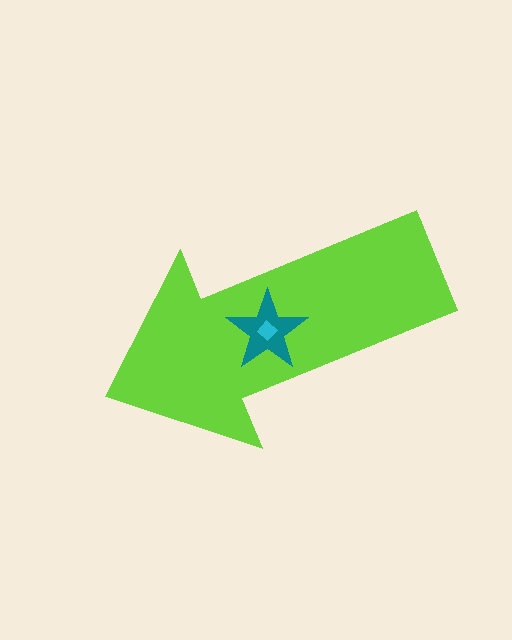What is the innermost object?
The cyan diamond.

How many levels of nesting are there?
3.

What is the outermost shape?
The lime arrow.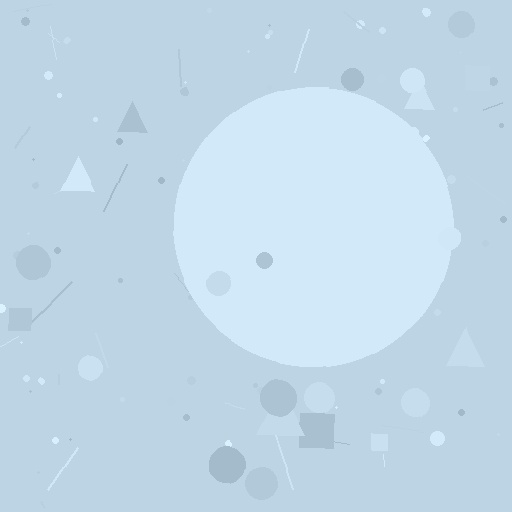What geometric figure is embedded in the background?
A circle is embedded in the background.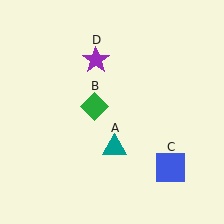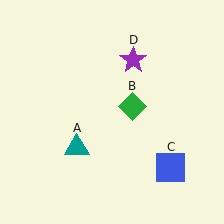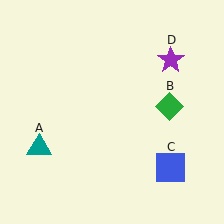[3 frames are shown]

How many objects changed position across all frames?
3 objects changed position: teal triangle (object A), green diamond (object B), purple star (object D).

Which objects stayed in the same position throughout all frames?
Blue square (object C) remained stationary.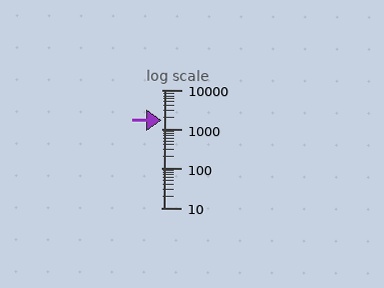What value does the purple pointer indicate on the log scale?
The pointer indicates approximately 1700.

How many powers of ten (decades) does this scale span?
The scale spans 3 decades, from 10 to 10000.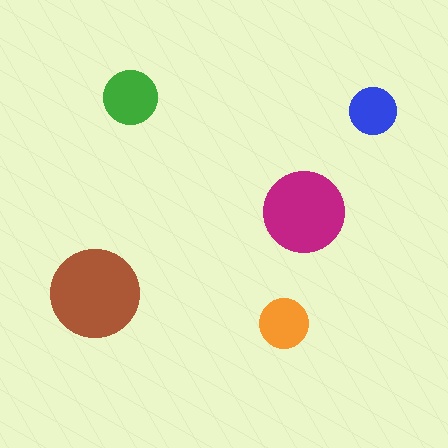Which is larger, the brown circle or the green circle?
The brown one.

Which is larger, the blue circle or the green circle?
The green one.